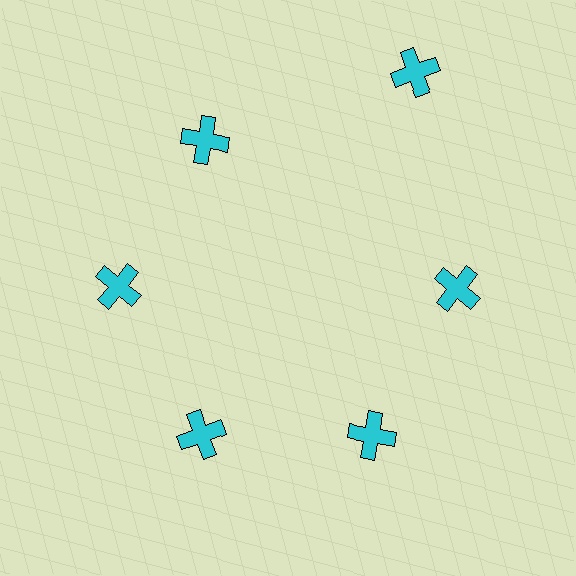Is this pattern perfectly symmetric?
No. The 6 cyan crosses are arranged in a ring, but one element near the 1 o'clock position is pushed outward from the center, breaking the 6-fold rotational symmetry.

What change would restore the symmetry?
The symmetry would be restored by moving it inward, back onto the ring so that all 6 crosses sit at equal angles and equal distance from the center.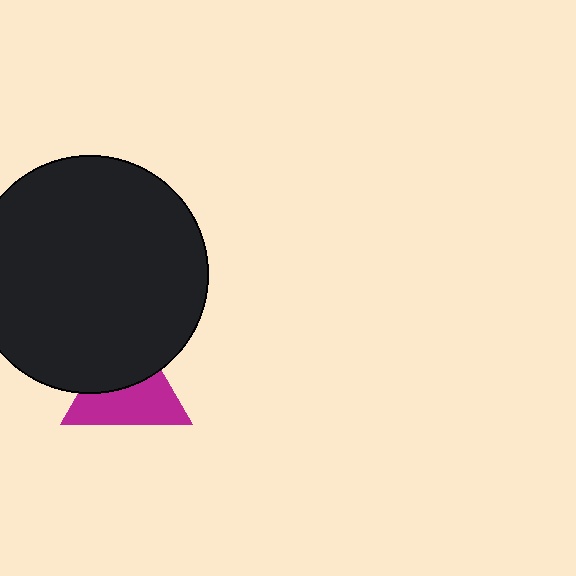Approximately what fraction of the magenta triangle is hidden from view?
Roughly 44% of the magenta triangle is hidden behind the black circle.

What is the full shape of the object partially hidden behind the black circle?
The partially hidden object is a magenta triangle.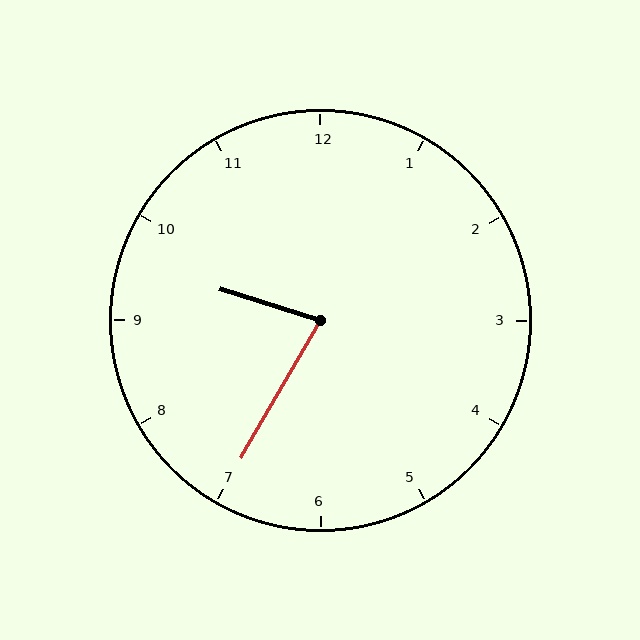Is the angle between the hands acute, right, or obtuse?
It is acute.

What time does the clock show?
9:35.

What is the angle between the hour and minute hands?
Approximately 78 degrees.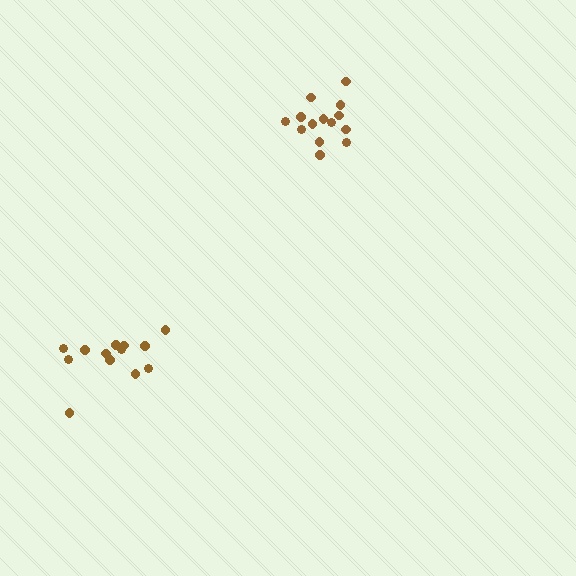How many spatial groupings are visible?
There are 2 spatial groupings.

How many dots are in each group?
Group 1: 13 dots, Group 2: 14 dots (27 total).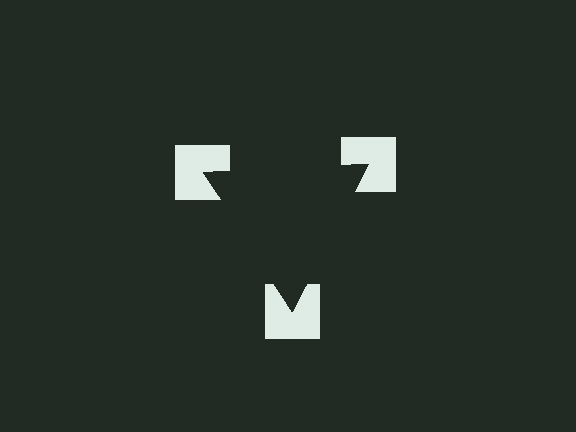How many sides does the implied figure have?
3 sides.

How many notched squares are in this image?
There are 3 — one at each vertex of the illusory triangle.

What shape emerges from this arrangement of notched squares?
An illusory triangle — its edges are inferred from the aligned wedge cuts in the notched squares, not physically drawn.